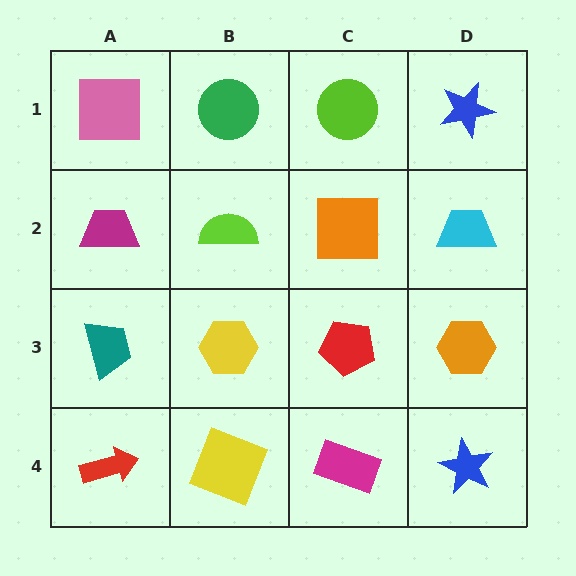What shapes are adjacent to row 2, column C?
A lime circle (row 1, column C), a red pentagon (row 3, column C), a lime semicircle (row 2, column B), a cyan trapezoid (row 2, column D).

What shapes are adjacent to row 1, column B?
A lime semicircle (row 2, column B), a pink square (row 1, column A), a lime circle (row 1, column C).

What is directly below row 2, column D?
An orange hexagon.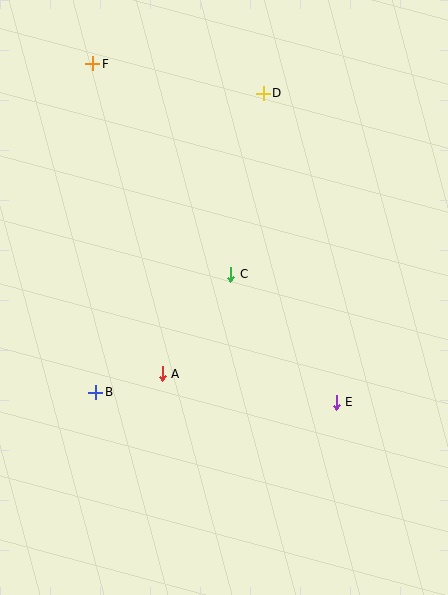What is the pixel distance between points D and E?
The distance between D and E is 318 pixels.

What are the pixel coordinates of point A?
Point A is at (162, 374).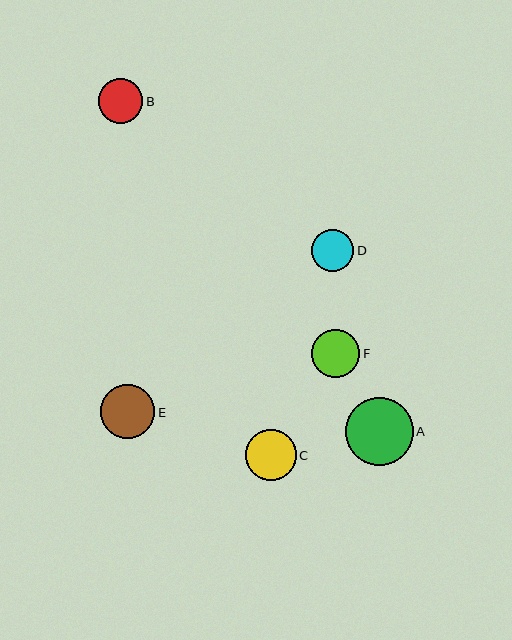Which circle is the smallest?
Circle D is the smallest with a size of approximately 42 pixels.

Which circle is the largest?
Circle A is the largest with a size of approximately 68 pixels.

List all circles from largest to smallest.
From largest to smallest: A, E, C, F, B, D.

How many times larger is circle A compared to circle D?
Circle A is approximately 1.6 times the size of circle D.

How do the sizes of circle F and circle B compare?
Circle F and circle B are approximately the same size.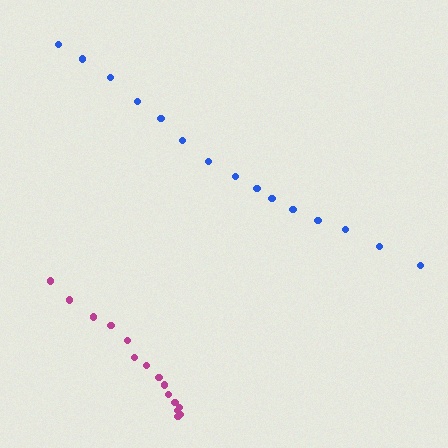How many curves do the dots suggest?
There are 2 distinct paths.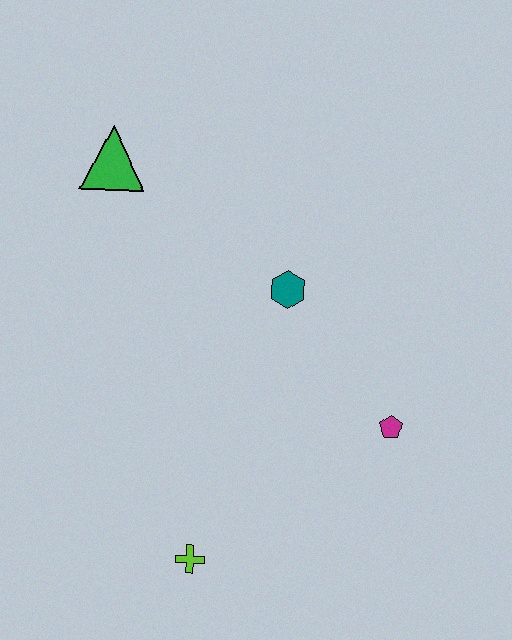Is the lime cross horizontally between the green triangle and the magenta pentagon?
Yes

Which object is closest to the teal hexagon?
The magenta pentagon is closest to the teal hexagon.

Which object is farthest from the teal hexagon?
The lime cross is farthest from the teal hexagon.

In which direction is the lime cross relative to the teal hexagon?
The lime cross is below the teal hexagon.